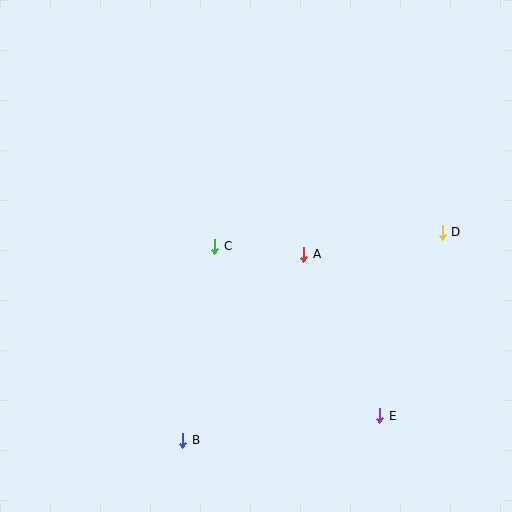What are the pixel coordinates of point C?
Point C is at (215, 246).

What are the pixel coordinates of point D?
Point D is at (442, 232).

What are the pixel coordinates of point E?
Point E is at (380, 416).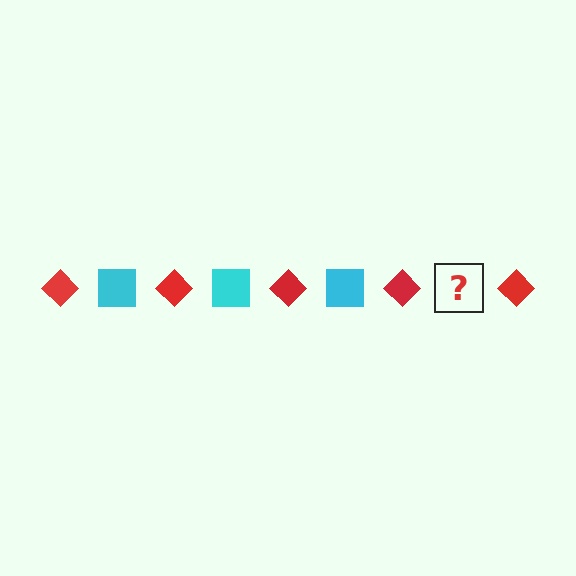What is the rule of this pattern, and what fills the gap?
The rule is that the pattern alternates between red diamond and cyan square. The gap should be filled with a cyan square.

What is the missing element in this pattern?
The missing element is a cyan square.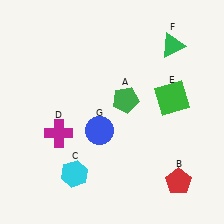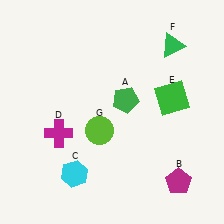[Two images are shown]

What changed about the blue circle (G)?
In Image 1, G is blue. In Image 2, it changed to lime.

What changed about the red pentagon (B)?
In Image 1, B is red. In Image 2, it changed to magenta.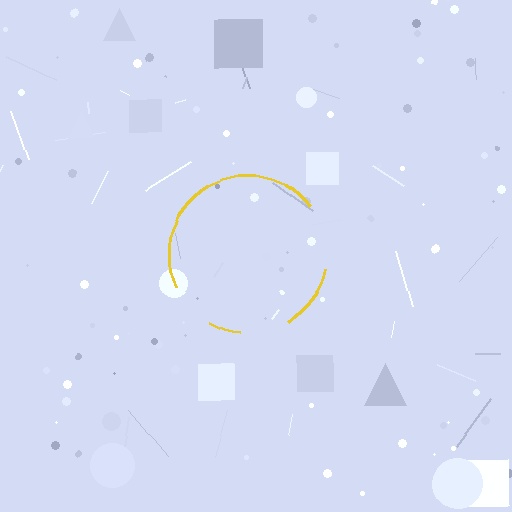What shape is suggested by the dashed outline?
The dashed outline suggests a circle.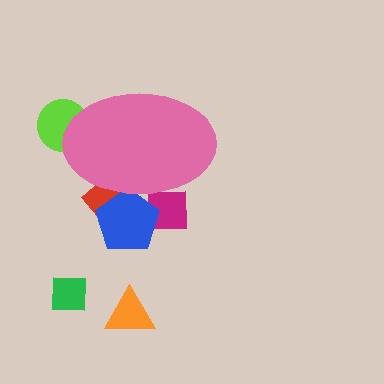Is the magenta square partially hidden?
Yes, the magenta square is partially hidden behind the pink ellipse.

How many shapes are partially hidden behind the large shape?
4 shapes are partially hidden.